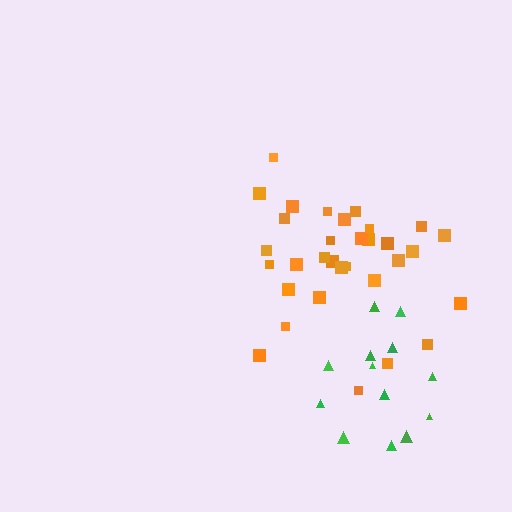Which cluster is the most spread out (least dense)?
Orange.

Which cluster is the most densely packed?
Green.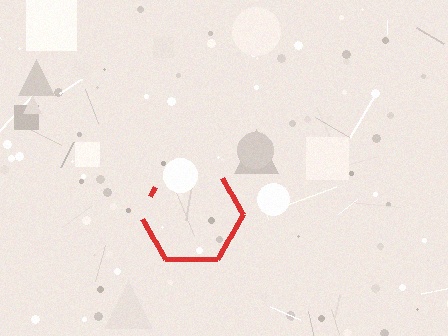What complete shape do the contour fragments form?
The contour fragments form a hexagon.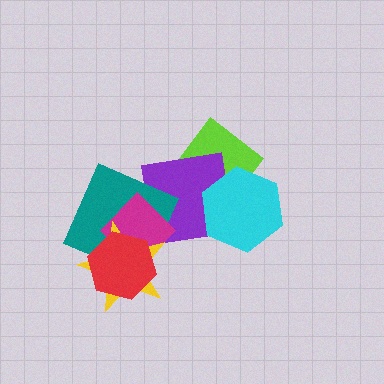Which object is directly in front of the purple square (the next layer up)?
The teal square is directly in front of the purple square.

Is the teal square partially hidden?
Yes, it is partially covered by another shape.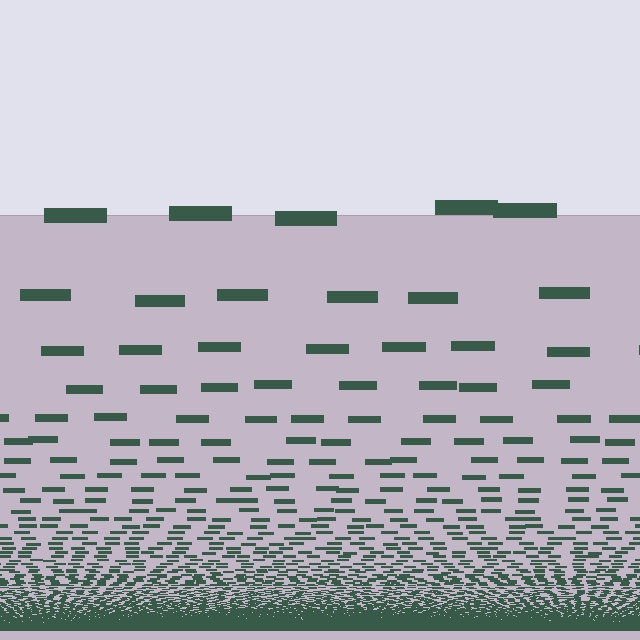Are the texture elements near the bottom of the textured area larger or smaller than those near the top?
Smaller. The gradient is inverted — elements near the bottom are smaller and denser.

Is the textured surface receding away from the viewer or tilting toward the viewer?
The surface appears to tilt toward the viewer. Texture elements get larger and sparser toward the top.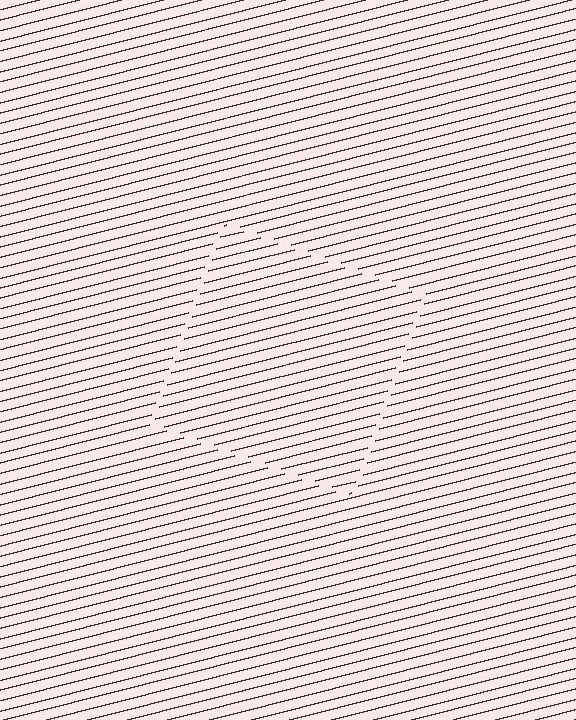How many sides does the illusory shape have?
4 sides — the line-ends trace a square.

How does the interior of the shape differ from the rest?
The interior of the shape contains the same grating, shifted by half a period — the contour is defined by the phase discontinuity where line-ends from the inner and outer gratings abut.